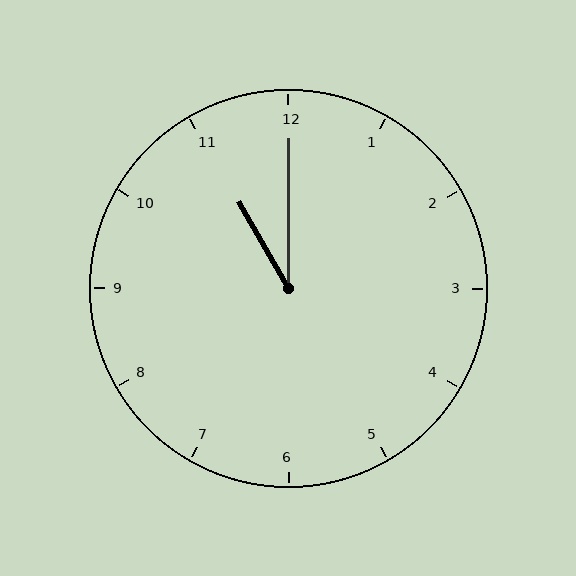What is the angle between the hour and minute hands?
Approximately 30 degrees.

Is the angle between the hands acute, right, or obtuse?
It is acute.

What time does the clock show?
11:00.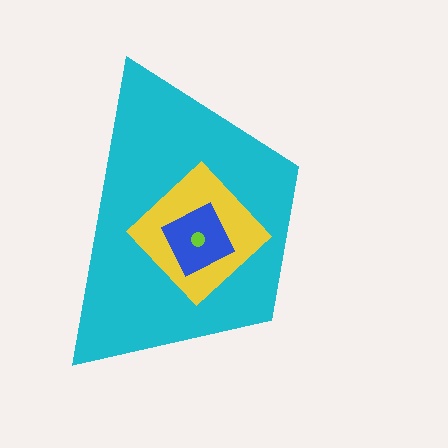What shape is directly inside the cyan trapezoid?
The yellow diamond.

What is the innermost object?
The lime circle.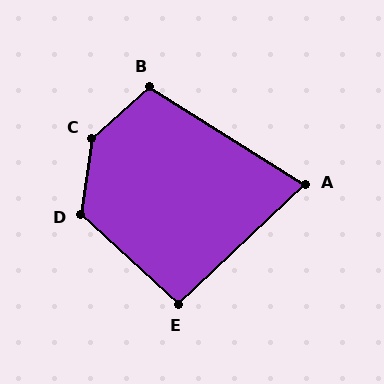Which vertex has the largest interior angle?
C, at approximately 140 degrees.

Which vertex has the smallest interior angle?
A, at approximately 75 degrees.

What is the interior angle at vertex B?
Approximately 106 degrees (obtuse).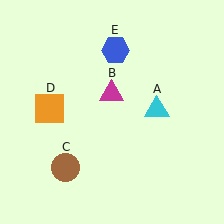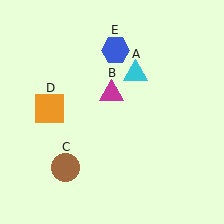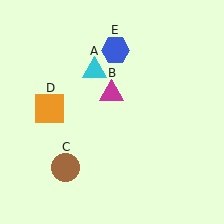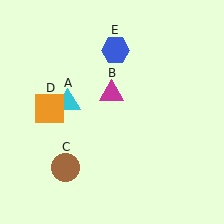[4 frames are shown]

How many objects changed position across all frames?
1 object changed position: cyan triangle (object A).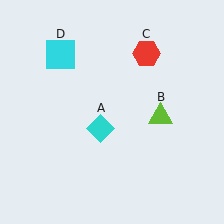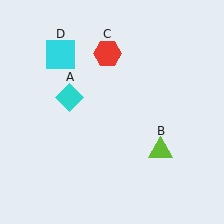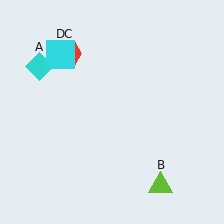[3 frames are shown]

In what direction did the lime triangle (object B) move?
The lime triangle (object B) moved down.